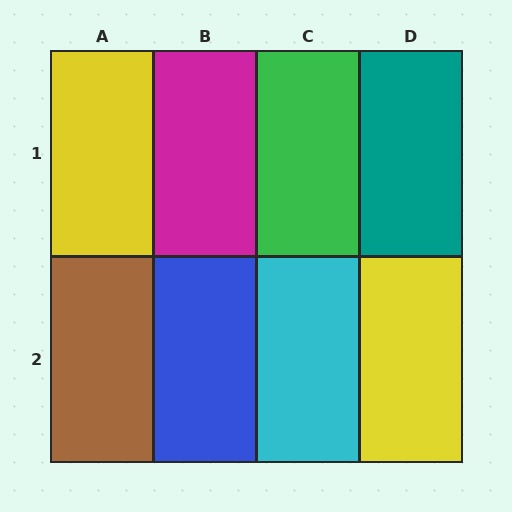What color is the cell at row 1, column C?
Green.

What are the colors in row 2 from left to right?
Brown, blue, cyan, yellow.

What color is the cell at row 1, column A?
Yellow.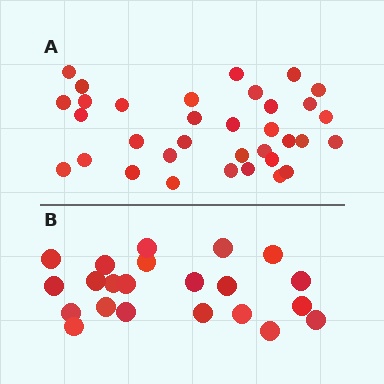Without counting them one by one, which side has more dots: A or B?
Region A (the top region) has more dots.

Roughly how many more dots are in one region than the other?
Region A has roughly 12 or so more dots than region B.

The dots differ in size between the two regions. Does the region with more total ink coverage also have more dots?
No. Region B has more total ink coverage because its dots are larger, but region A actually contains more individual dots. Total area can be misleading — the number of items is what matters here.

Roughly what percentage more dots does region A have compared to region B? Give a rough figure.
About 55% more.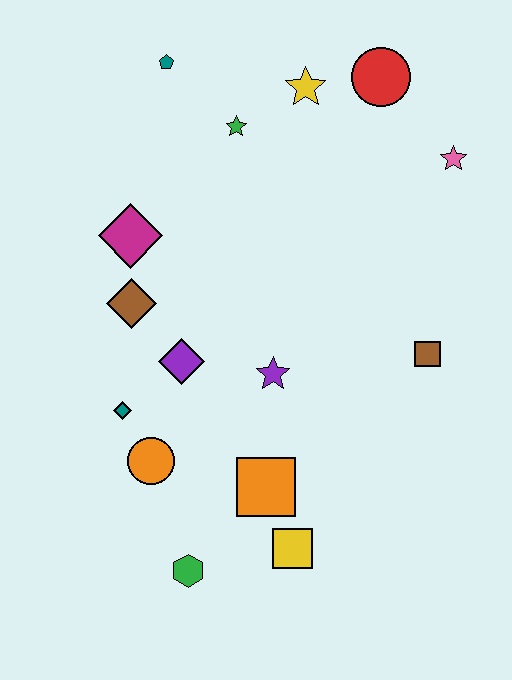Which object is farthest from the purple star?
The teal pentagon is farthest from the purple star.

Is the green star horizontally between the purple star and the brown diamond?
Yes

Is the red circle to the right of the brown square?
No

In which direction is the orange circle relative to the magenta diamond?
The orange circle is below the magenta diamond.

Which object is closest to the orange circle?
The teal diamond is closest to the orange circle.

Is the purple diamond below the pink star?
Yes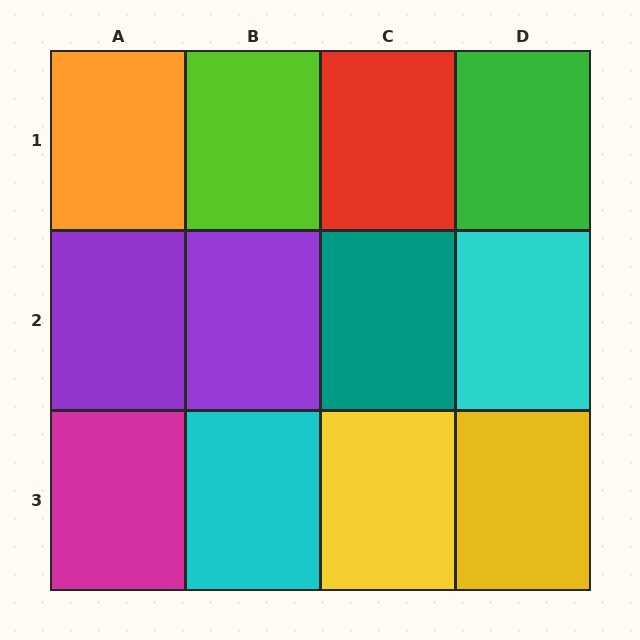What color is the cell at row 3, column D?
Yellow.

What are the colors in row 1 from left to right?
Orange, lime, red, green.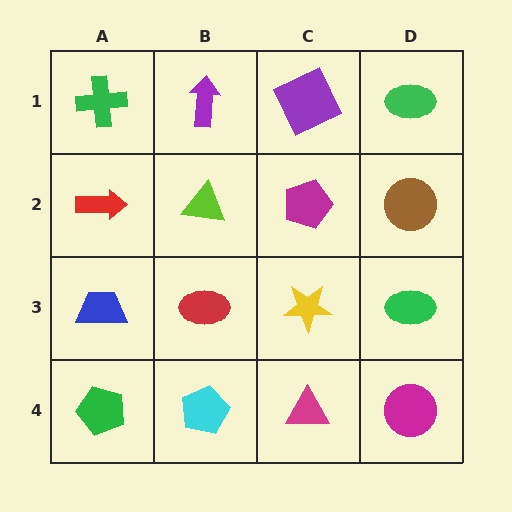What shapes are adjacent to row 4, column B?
A red ellipse (row 3, column B), a green pentagon (row 4, column A), a magenta triangle (row 4, column C).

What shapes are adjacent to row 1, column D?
A brown circle (row 2, column D), a purple square (row 1, column C).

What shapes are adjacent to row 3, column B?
A lime triangle (row 2, column B), a cyan pentagon (row 4, column B), a blue trapezoid (row 3, column A), a yellow star (row 3, column C).